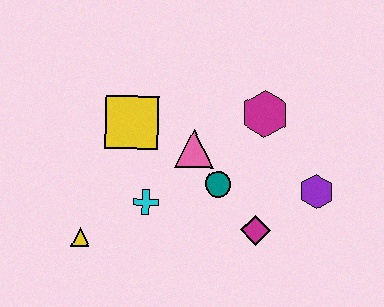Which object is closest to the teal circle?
The pink triangle is closest to the teal circle.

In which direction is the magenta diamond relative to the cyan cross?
The magenta diamond is to the right of the cyan cross.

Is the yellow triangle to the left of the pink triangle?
Yes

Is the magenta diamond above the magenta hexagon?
No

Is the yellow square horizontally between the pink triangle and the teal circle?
No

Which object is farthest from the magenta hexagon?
The yellow triangle is farthest from the magenta hexagon.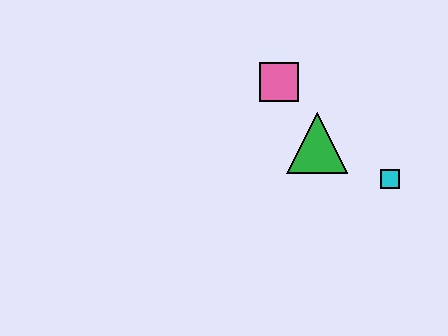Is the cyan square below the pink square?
Yes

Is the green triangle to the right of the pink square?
Yes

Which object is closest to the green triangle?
The pink square is closest to the green triangle.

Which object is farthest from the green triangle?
The cyan square is farthest from the green triangle.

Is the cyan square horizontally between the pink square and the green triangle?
No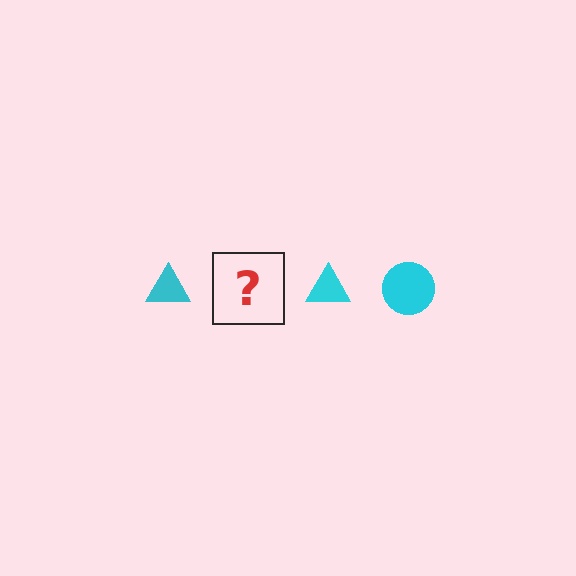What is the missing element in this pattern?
The missing element is a cyan circle.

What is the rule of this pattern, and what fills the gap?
The rule is that the pattern cycles through triangle, circle shapes in cyan. The gap should be filled with a cyan circle.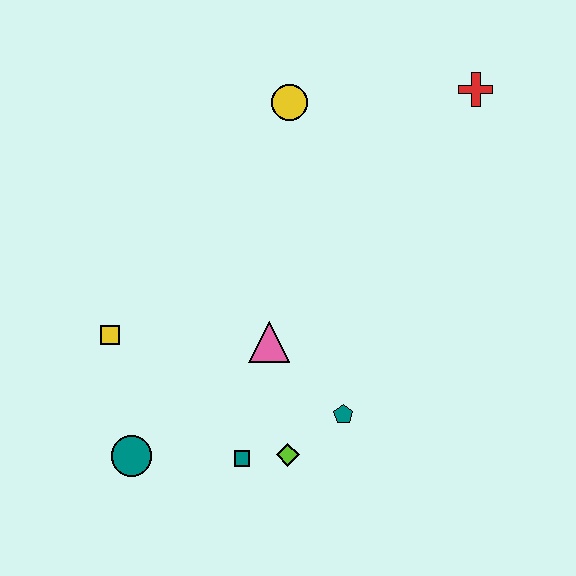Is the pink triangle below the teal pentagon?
No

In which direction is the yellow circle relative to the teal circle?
The yellow circle is above the teal circle.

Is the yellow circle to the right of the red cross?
No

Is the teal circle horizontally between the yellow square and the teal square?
Yes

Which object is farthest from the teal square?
The red cross is farthest from the teal square.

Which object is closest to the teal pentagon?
The lime diamond is closest to the teal pentagon.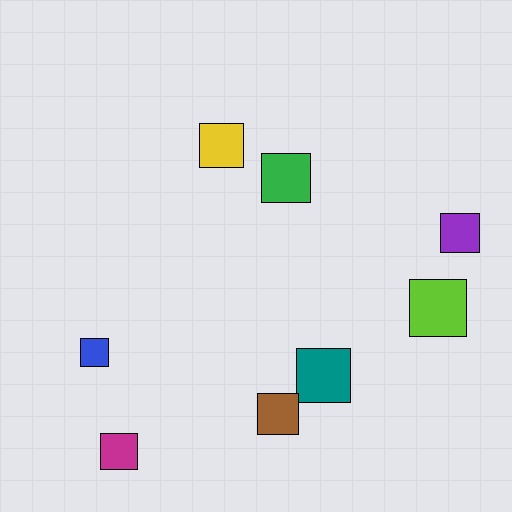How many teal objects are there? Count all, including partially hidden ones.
There is 1 teal object.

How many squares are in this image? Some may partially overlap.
There are 8 squares.